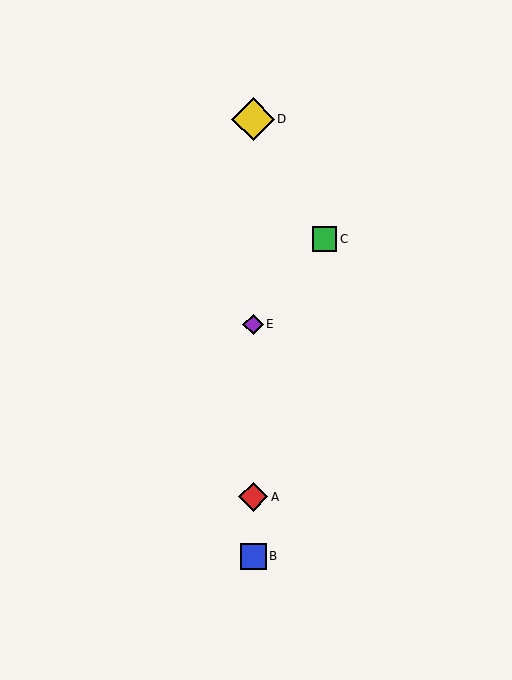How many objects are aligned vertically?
4 objects (A, B, D, E) are aligned vertically.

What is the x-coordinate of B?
Object B is at x≈253.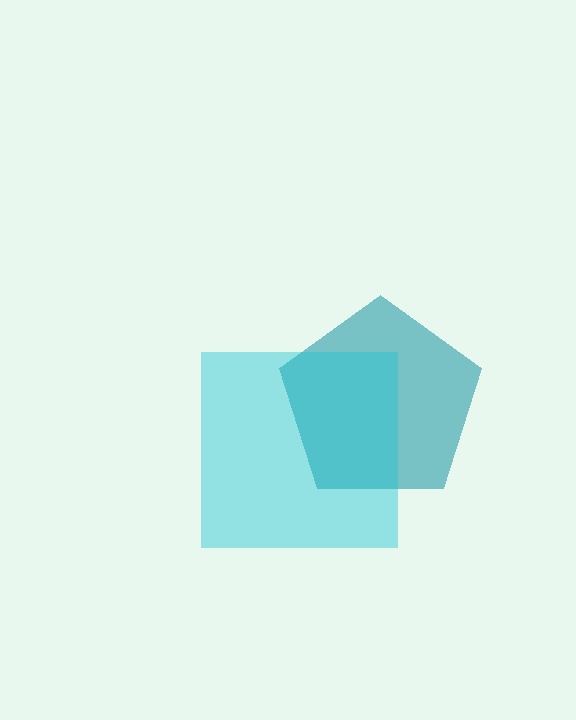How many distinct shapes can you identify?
There are 2 distinct shapes: a teal pentagon, a cyan square.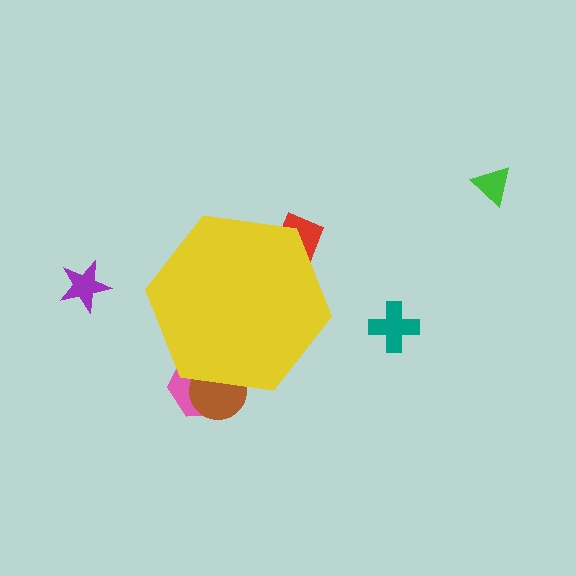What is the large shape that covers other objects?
A yellow hexagon.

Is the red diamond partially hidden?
Yes, the red diamond is partially hidden behind the yellow hexagon.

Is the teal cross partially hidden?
No, the teal cross is fully visible.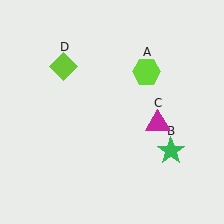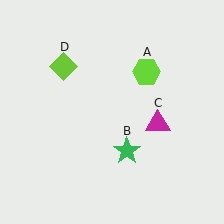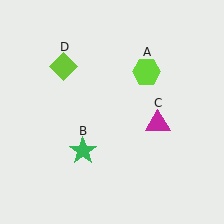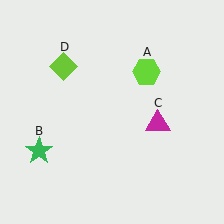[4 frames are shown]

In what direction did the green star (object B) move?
The green star (object B) moved left.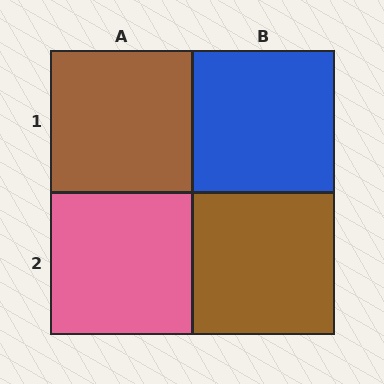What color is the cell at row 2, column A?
Pink.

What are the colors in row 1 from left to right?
Brown, blue.